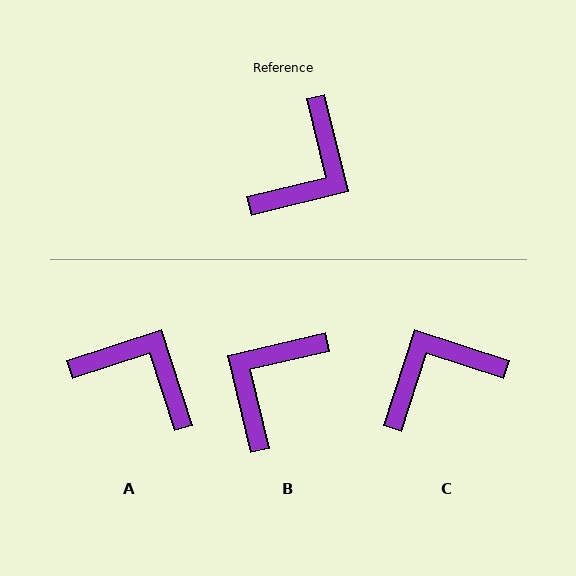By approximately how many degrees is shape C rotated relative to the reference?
Approximately 149 degrees counter-clockwise.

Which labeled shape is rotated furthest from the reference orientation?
B, about 179 degrees away.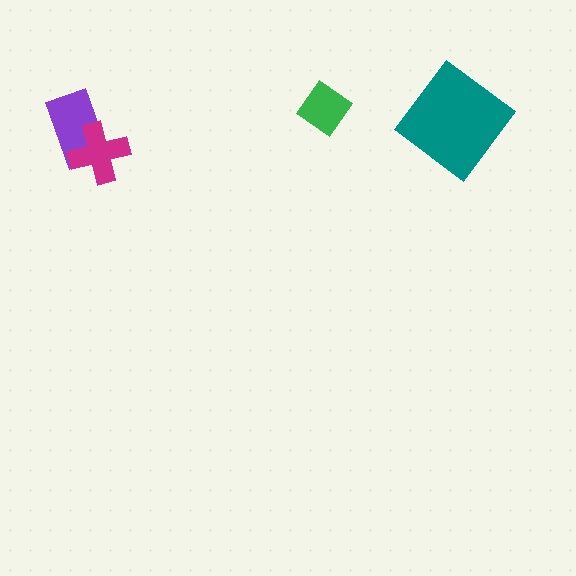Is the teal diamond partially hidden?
No, no other shape covers it.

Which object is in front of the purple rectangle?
The magenta cross is in front of the purple rectangle.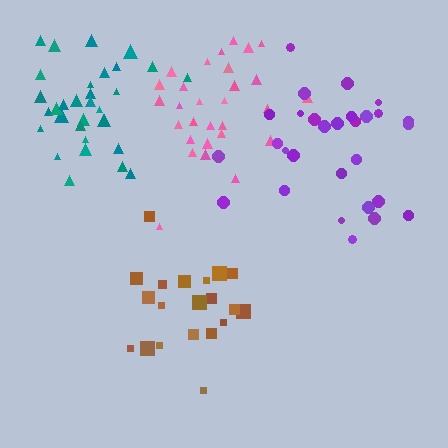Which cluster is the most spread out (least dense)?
Brown.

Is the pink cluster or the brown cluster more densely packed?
Pink.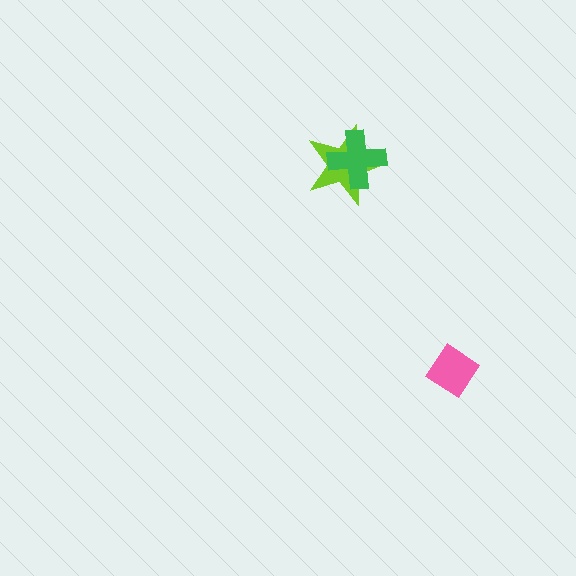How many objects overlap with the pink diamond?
0 objects overlap with the pink diamond.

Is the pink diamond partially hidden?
No, no other shape covers it.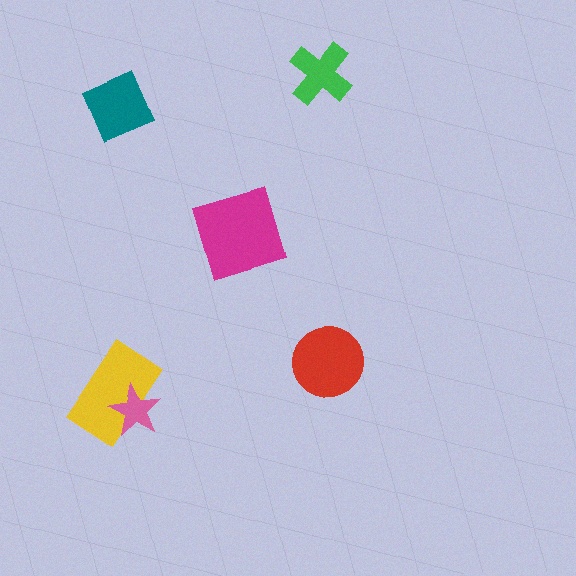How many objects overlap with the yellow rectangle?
1 object overlaps with the yellow rectangle.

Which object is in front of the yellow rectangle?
The pink star is in front of the yellow rectangle.